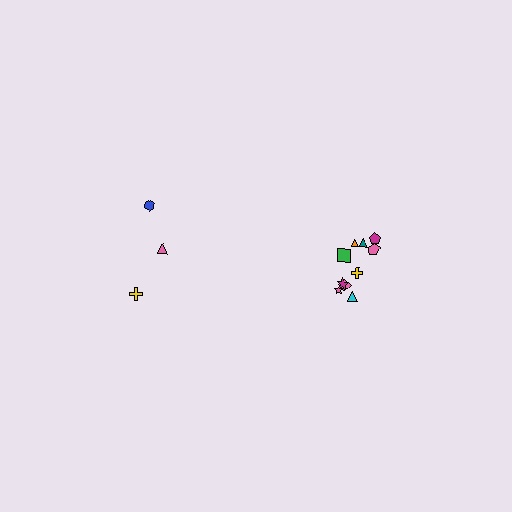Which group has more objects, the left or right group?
The right group.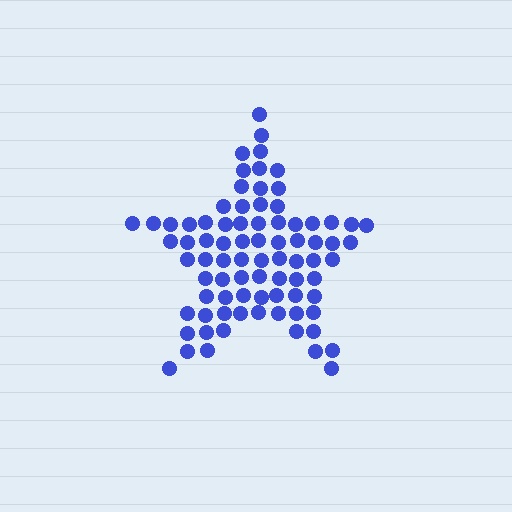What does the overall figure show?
The overall figure shows a star.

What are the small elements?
The small elements are circles.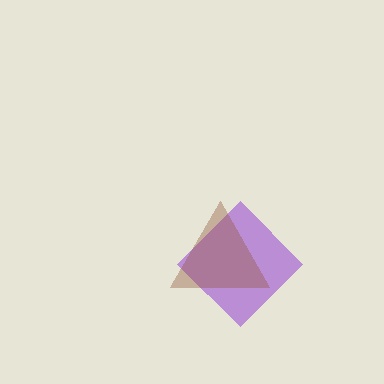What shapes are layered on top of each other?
The layered shapes are: a purple diamond, a brown triangle.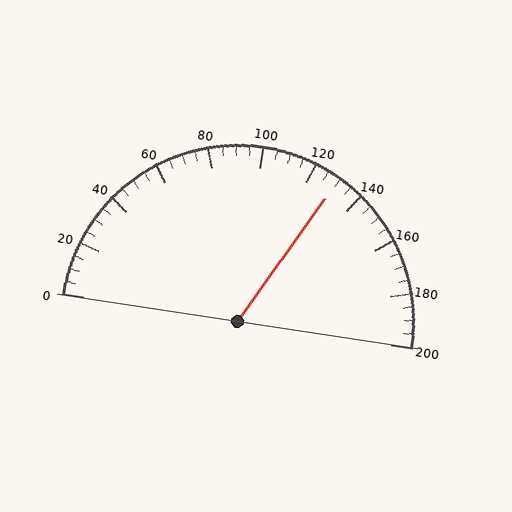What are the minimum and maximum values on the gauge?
The gauge ranges from 0 to 200.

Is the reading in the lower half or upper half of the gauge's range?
The reading is in the upper half of the range (0 to 200).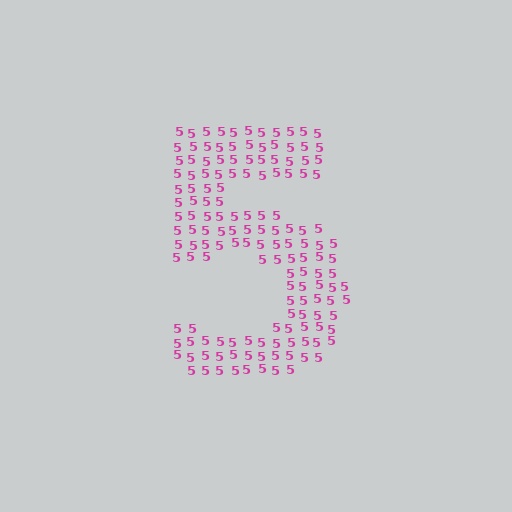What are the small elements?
The small elements are digit 5's.